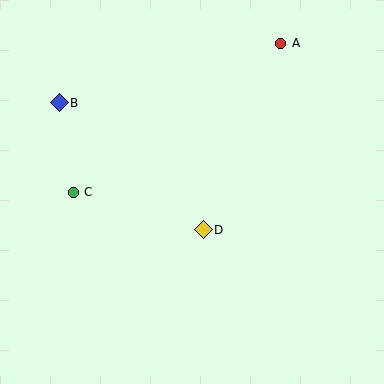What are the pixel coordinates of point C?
Point C is at (73, 192).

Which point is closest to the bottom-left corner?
Point C is closest to the bottom-left corner.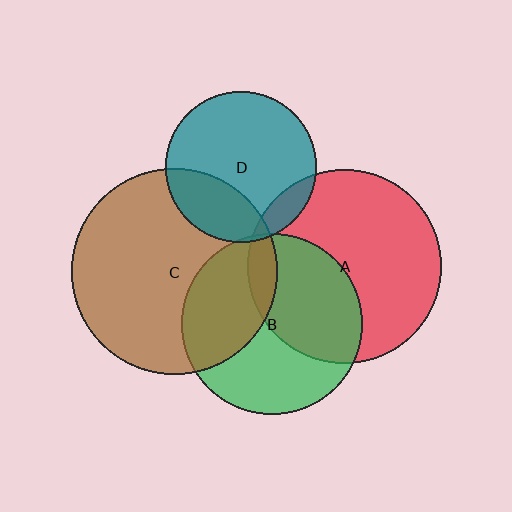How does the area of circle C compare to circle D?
Approximately 1.9 times.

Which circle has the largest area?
Circle C (brown).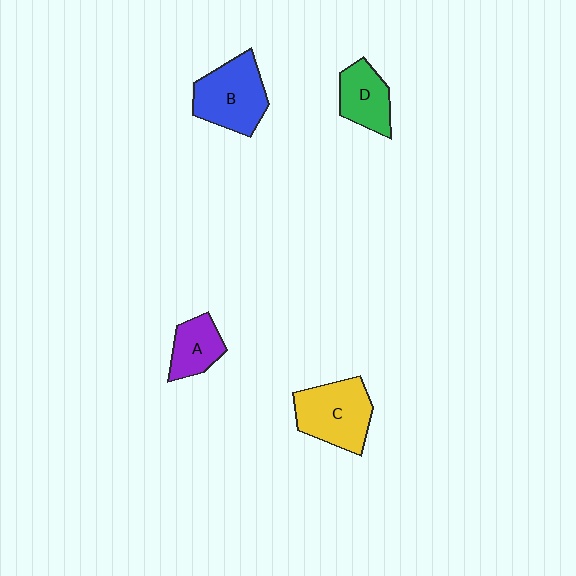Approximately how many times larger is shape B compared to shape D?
Approximately 1.5 times.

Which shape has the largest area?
Shape B (blue).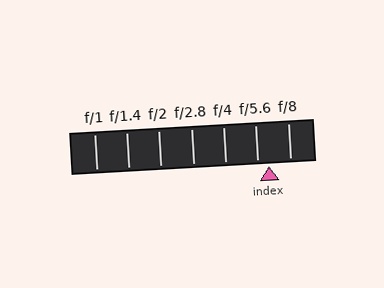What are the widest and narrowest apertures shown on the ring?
The widest aperture shown is f/1 and the narrowest is f/8.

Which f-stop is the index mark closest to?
The index mark is closest to f/5.6.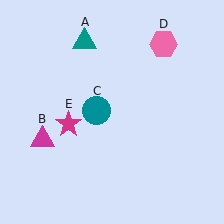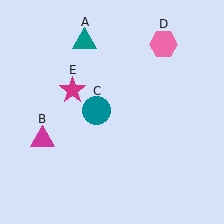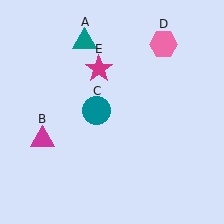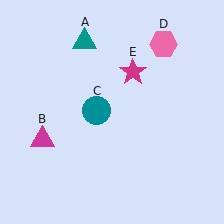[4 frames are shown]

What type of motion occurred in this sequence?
The magenta star (object E) rotated clockwise around the center of the scene.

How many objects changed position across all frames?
1 object changed position: magenta star (object E).